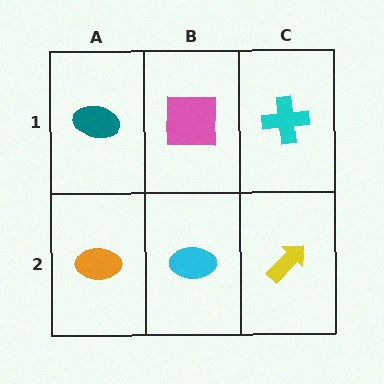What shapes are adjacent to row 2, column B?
A pink square (row 1, column B), an orange ellipse (row 2, column A), a yellow arrow (row 2, column C).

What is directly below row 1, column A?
An orange ellipse.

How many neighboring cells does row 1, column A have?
2.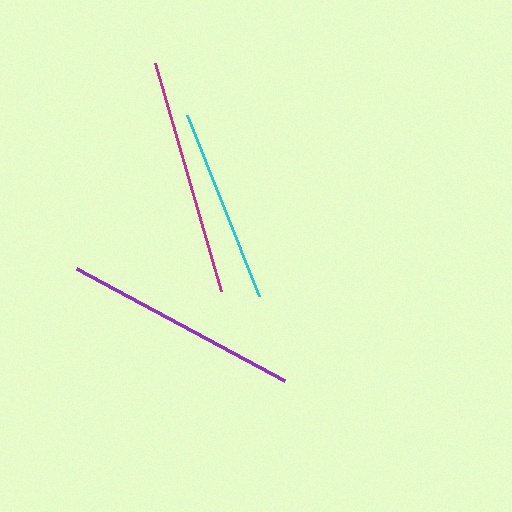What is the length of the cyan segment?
The cyan segment is approximately 195 pixels long.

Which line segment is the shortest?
The cyan line is the shortest at approximately 195 pixels.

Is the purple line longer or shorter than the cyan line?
The purple line is longer than the cyan line.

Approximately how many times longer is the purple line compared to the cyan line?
The purple line is approximately 1.2 times the length of the cyan line.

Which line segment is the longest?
The magenta line is the longest at approximately 237 pixels.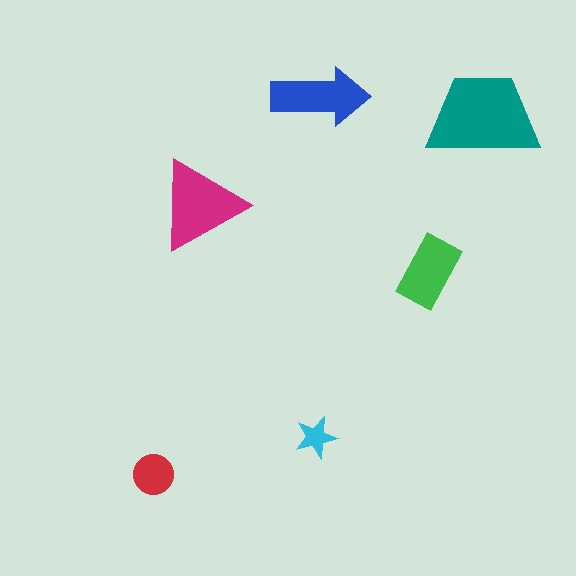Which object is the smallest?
The cyan star.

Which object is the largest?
The teal trapezoid.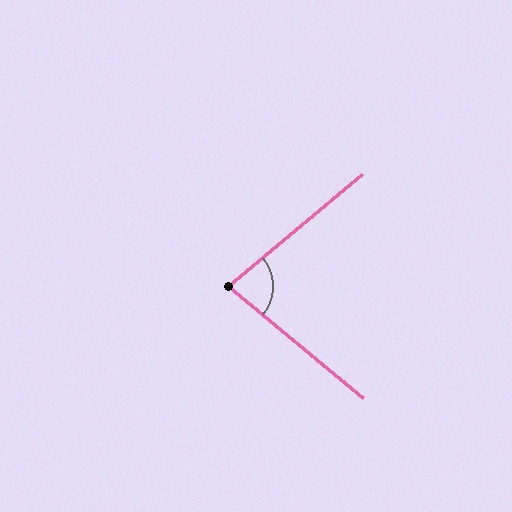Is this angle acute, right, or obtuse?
It is acute.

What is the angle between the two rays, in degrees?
Approximately 80 degrees.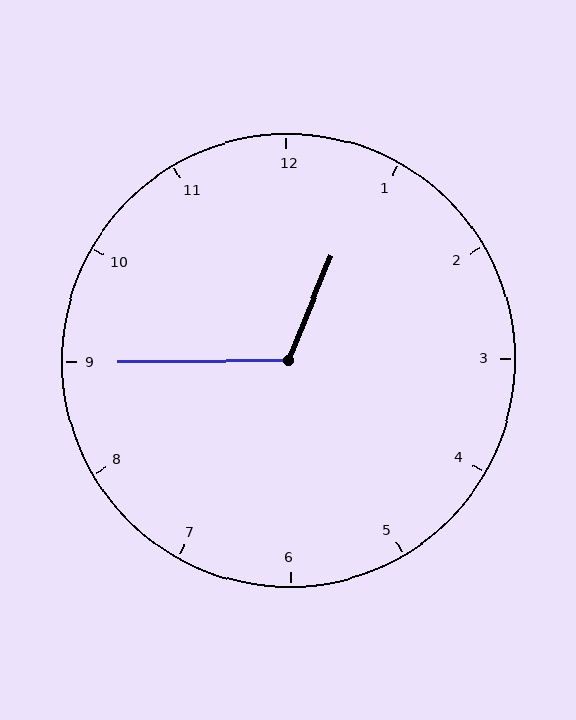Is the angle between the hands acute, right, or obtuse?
It is obtuse.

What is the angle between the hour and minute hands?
Approximately 112 degrees.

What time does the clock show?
12:45.